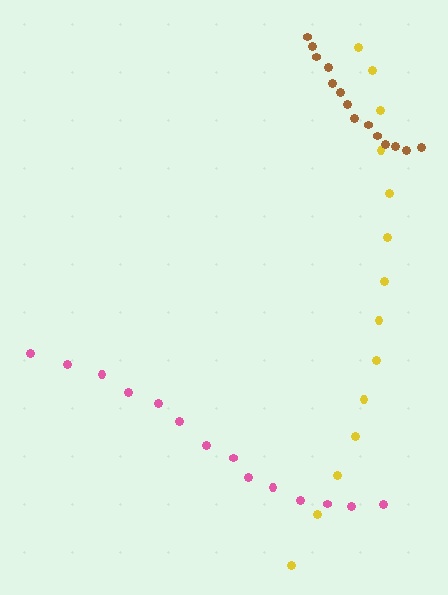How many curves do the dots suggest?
There are 3 distinct paths.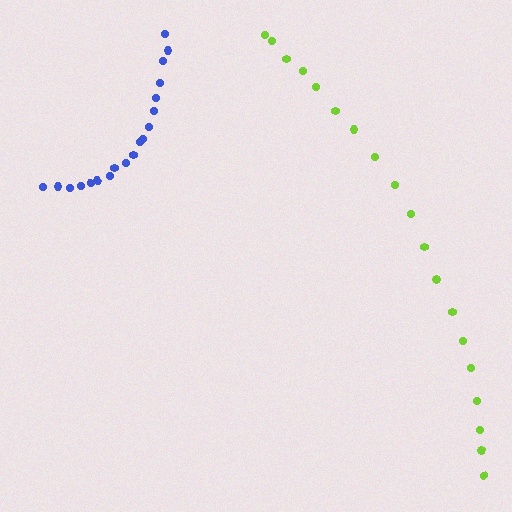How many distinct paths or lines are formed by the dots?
There are 2 distinct paths.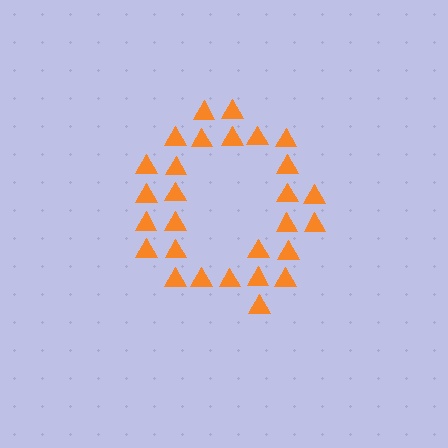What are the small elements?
The small elements are triangles.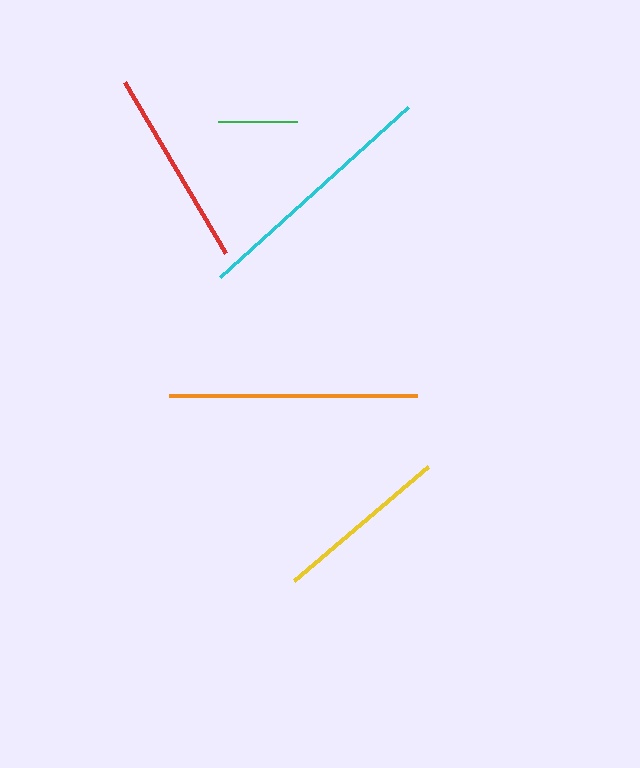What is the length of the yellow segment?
The yellow segment is approximately 175 pixels long.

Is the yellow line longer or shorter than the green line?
The yellow line is longer than the green line.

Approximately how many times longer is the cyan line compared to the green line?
The cyan line is approximately 3.2 times the length of the green line.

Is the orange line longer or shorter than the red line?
The orange line is longer than the red line.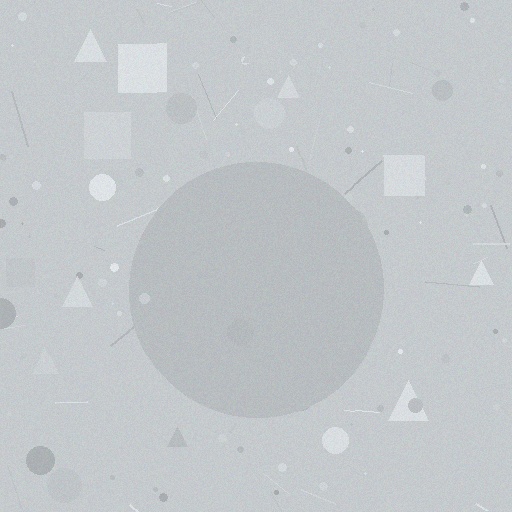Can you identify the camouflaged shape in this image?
The camouflaged shape is a circle.